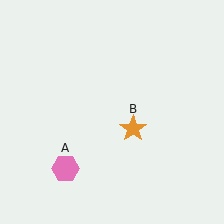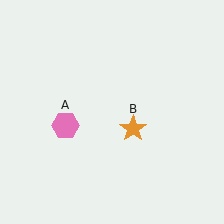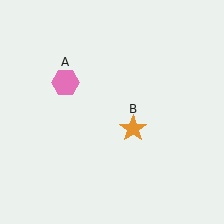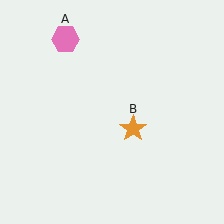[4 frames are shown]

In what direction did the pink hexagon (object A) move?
The pink hexagon (object A) moved up.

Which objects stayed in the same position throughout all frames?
Orange star (object B) remained stationary.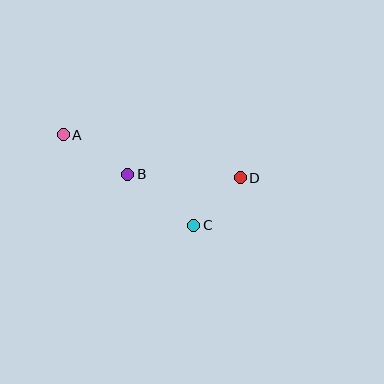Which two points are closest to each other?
Points C and D are closest to each other.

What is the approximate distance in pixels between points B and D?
The distance between B and D is approximately 113 pixels.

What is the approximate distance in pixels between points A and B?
The distance between A and B is approximately 76 pixels.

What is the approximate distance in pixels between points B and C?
The distance between B and C is approximately 83 pixels.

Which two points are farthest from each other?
Points A and D are farthest from each other.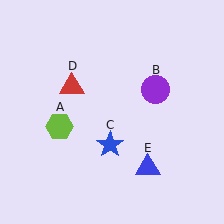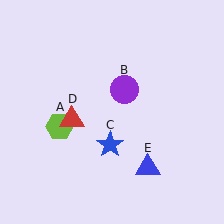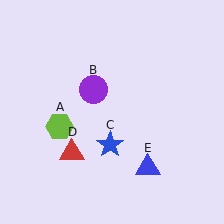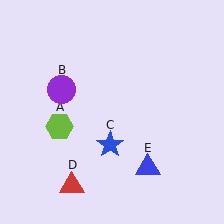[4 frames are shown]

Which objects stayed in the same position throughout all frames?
Lime hexagon (object A) and blue star (object C) and blue triangle (object E) remained stationary.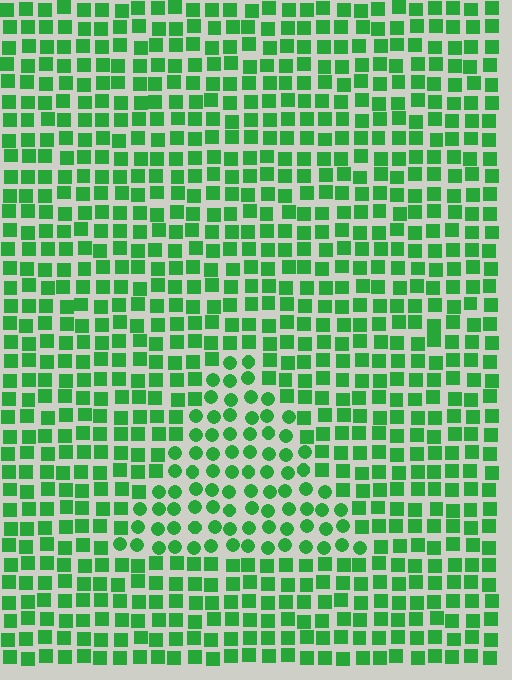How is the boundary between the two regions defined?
The boundary is defined by a change in element shape: circles inside vs. squares outside. All elements share the same color and spacing.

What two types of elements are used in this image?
The image uses circles inside the triangle region and squares outside it.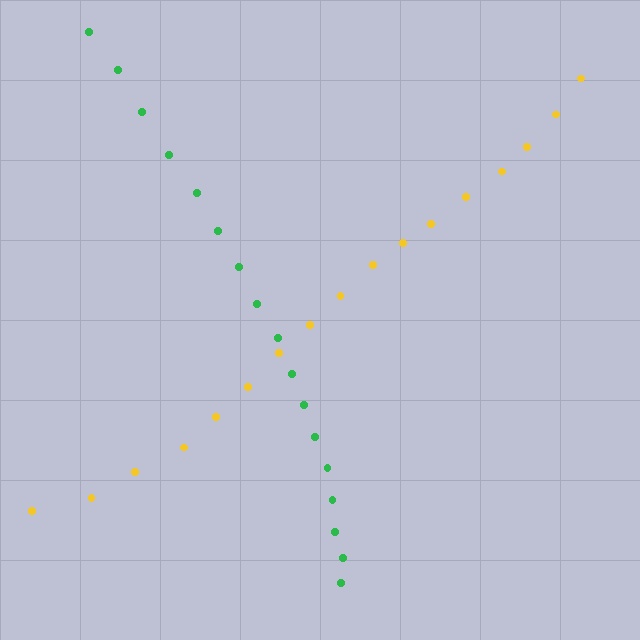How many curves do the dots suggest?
There are 2 distinct paths.